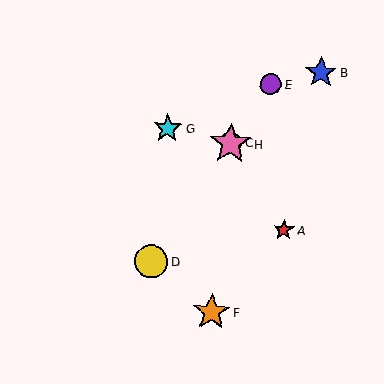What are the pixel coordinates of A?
Object A is at (284, 230).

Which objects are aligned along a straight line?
Objects C, D, E, H are aligned along a straight line.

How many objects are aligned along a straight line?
4 objects (C, D, E, H) are aligned along a straight line.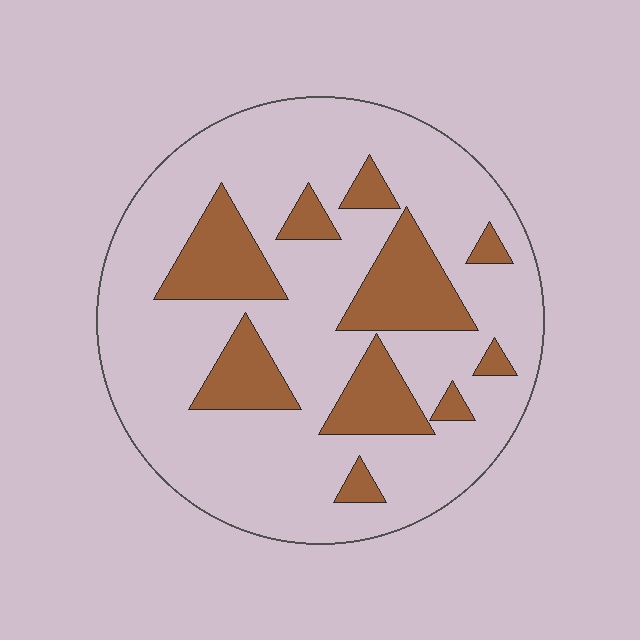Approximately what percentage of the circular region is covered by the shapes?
Approximately 25%.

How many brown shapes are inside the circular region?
10.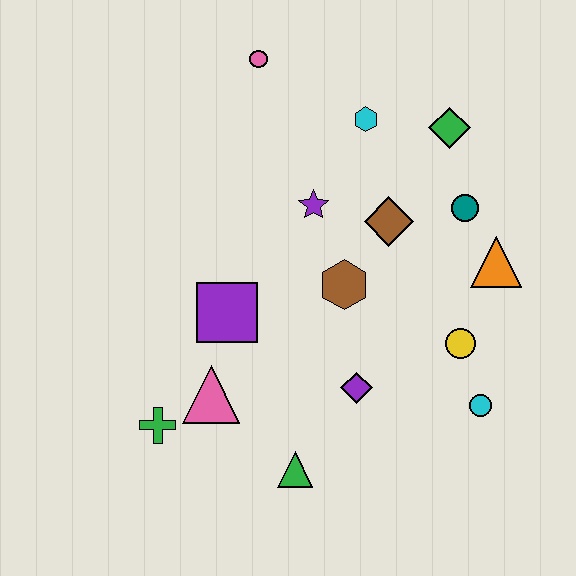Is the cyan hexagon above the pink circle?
No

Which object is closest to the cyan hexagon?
The green diamond is closest to the cyan hexagon.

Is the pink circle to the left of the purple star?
Yes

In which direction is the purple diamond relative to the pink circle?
The purple diamond is below the pink circle.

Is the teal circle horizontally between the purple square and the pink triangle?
No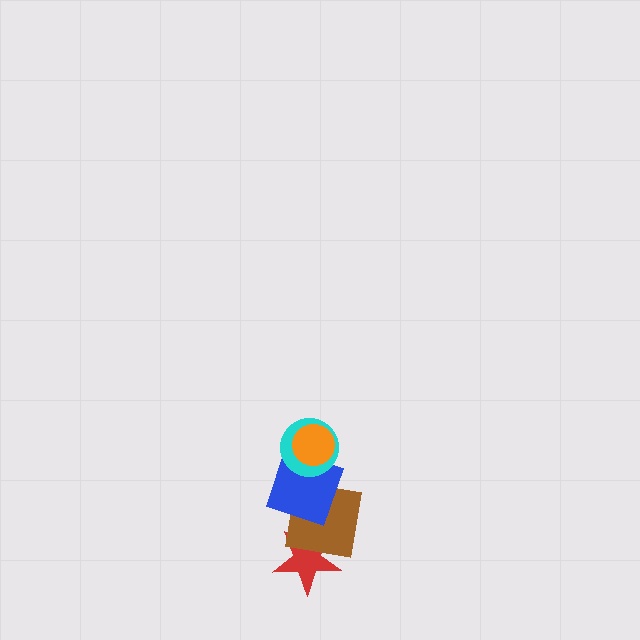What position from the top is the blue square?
The blue square is 3rd from the top.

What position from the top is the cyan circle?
The cyan circle is 2nd from the top.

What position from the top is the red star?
The red star is 5th from the top.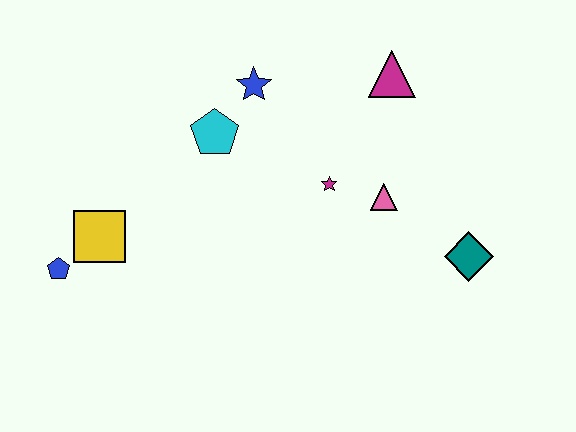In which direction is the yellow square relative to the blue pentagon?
The yellow square is to the right of the blue pentagon.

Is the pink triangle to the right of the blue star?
Yes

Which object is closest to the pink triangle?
The magenta star is closest to the pink triangle.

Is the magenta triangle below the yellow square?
No